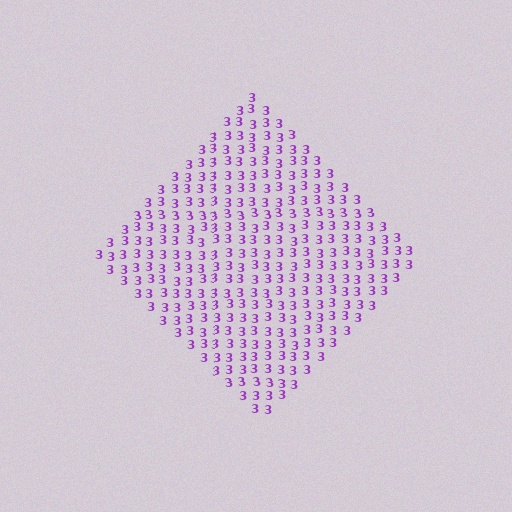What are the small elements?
The small elements are digit 3's.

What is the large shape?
The large shape is a diamond.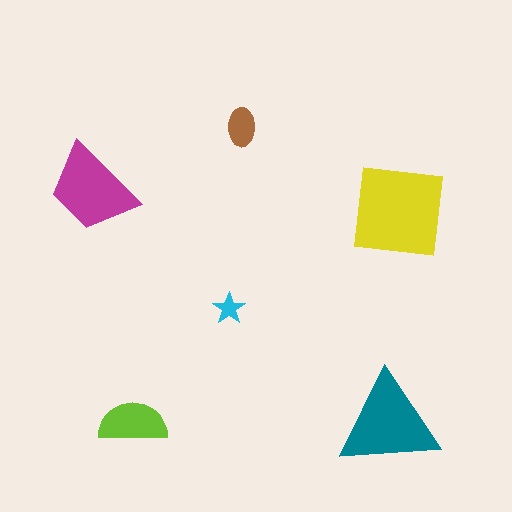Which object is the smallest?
The cyan star.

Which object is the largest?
The yellow square.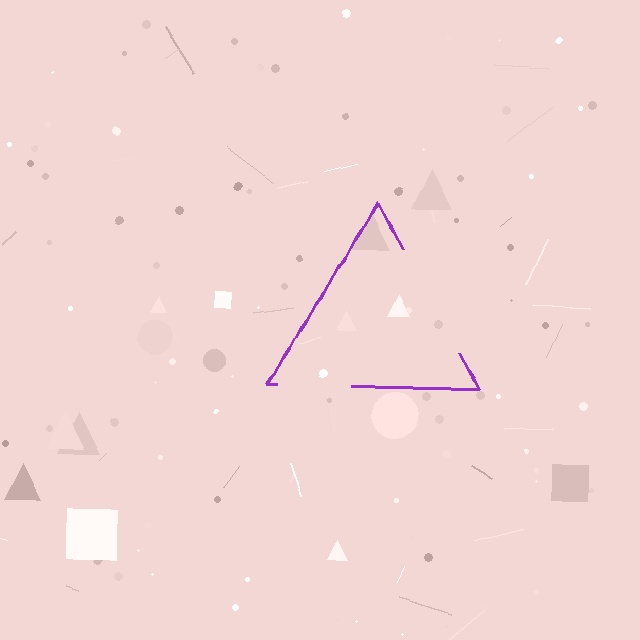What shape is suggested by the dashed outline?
The dashed outline suggests a triangle.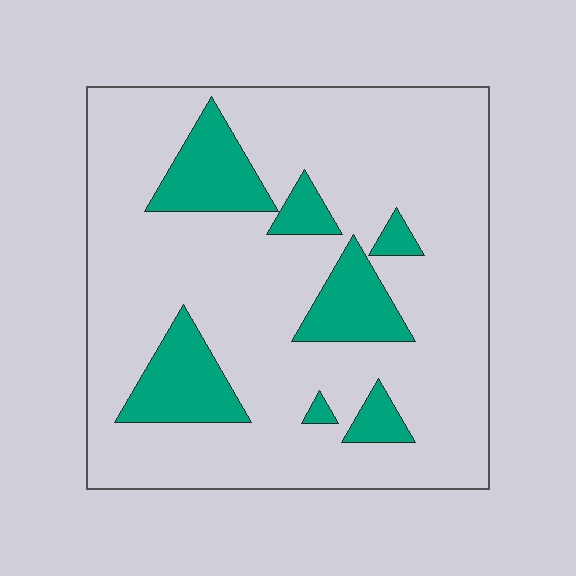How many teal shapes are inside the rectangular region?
7.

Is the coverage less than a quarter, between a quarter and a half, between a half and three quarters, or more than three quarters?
Less than a quarter.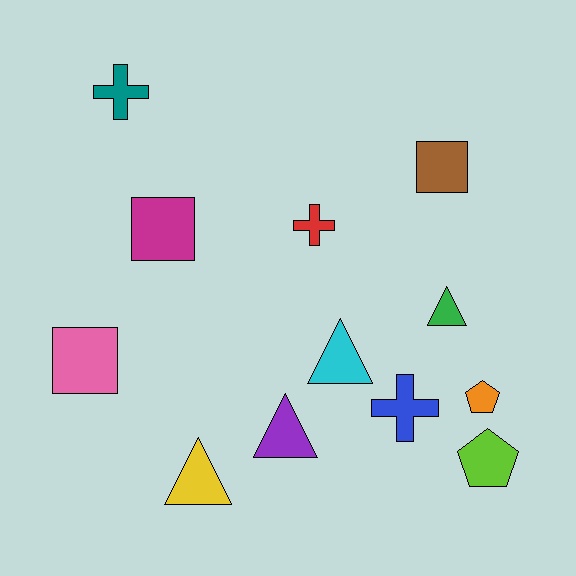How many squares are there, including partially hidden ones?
There are 3 squares.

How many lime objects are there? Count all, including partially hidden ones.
There is 1 lime object.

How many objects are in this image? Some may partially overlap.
There are 12 objects.